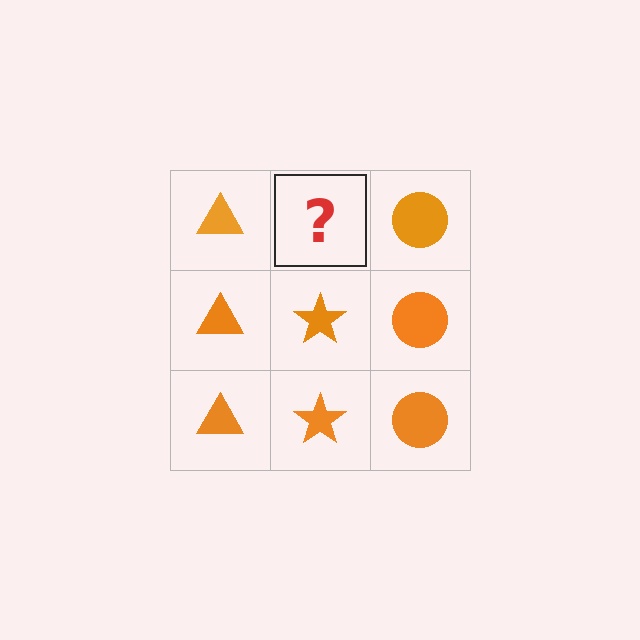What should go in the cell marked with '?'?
The missing cell should contain an orange star.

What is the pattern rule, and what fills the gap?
The rule is that each column has a consistent shape. The gap should be filled with an orange star.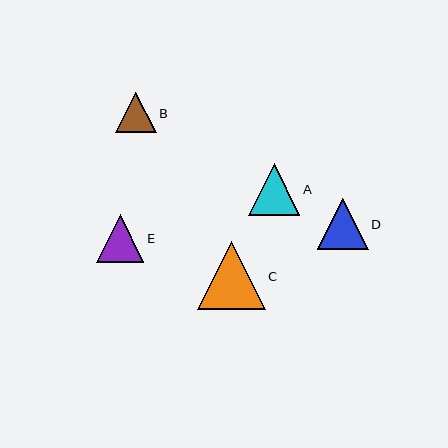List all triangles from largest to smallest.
From largest to smallest: C, A, D, E, B.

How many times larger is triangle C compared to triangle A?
Triangle C is approximately 1.3 times the size of triangle A.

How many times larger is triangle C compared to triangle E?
Triangle C is approximately 1.4 times the size of triangle E.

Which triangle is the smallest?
Triangle B is the smallest with a size of approximately 40 pixels.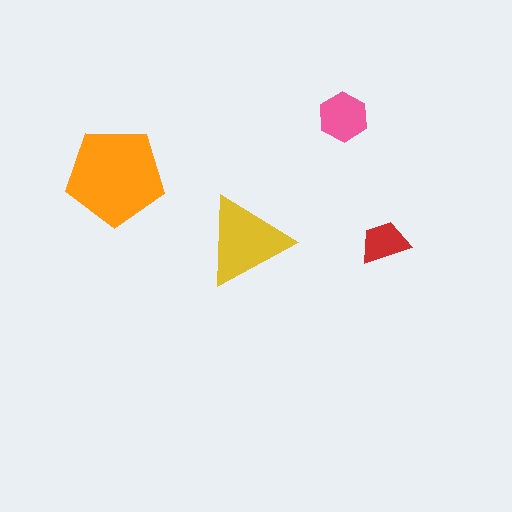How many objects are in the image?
There are 4 objects in the image.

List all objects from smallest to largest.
The red trapezoid, the pink hexagon, the yellow triangle, the orange pentagon.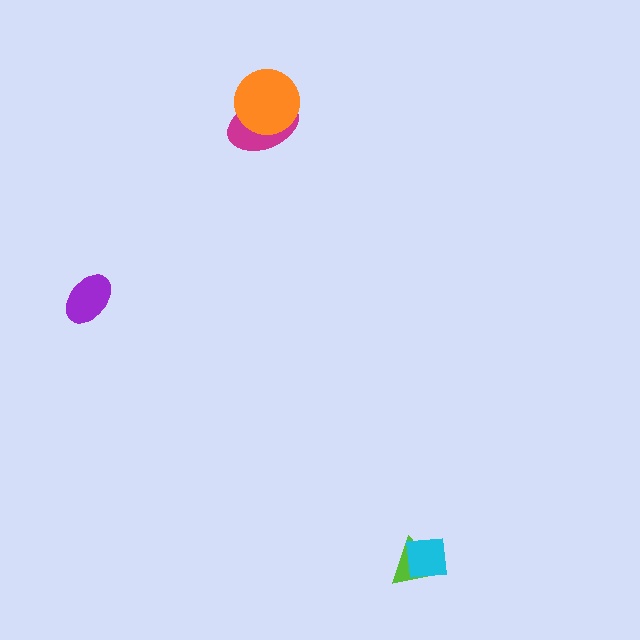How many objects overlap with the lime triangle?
1 object overlaps with the lime triangle.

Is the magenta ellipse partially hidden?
Yes, it is partially covered by another shape.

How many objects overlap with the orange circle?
1 object overlaps with the orange circle.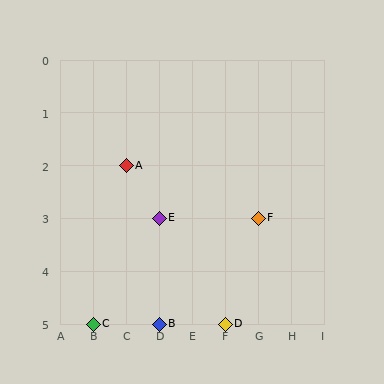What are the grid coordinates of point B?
Point B is at grid coordinates (D, 5).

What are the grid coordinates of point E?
Point E is at grid coordinates (D, 3).